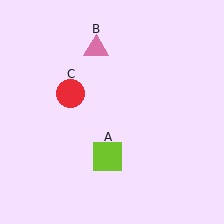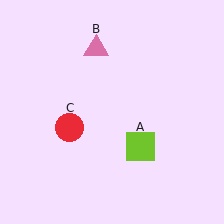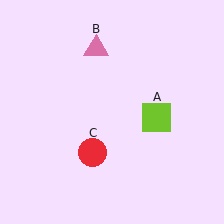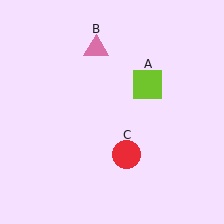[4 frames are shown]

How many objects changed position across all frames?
2 objects changed position: lime square (object A), red circle (object C).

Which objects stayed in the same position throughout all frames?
Pink triangle (object B) remained stationary.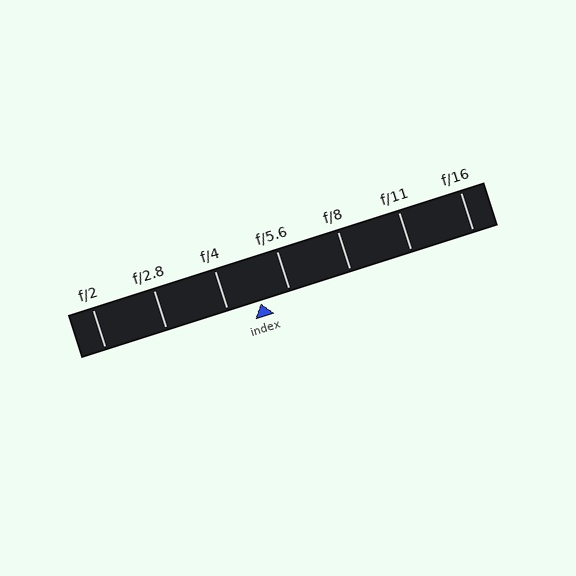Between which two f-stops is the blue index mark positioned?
The index mark is between f/4 and f/5.6.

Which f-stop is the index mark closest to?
The index mark is closest to f/5.6.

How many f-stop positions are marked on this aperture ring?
There are 7 f-stop positions marked.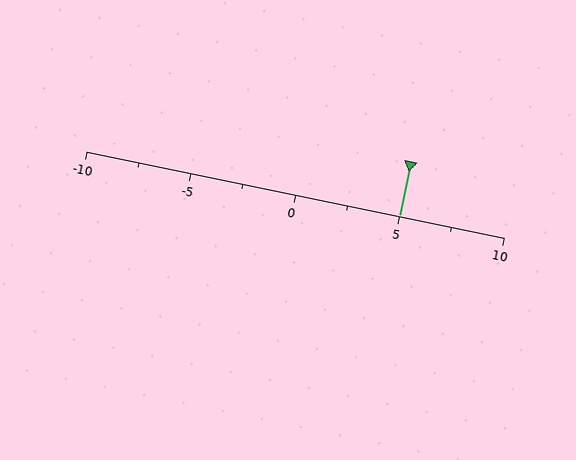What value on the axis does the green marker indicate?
The marker indicates approximately 5.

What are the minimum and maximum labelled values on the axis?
The axis runs from -10 to 10.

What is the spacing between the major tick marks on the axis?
The major ticks are spaced 5 apart.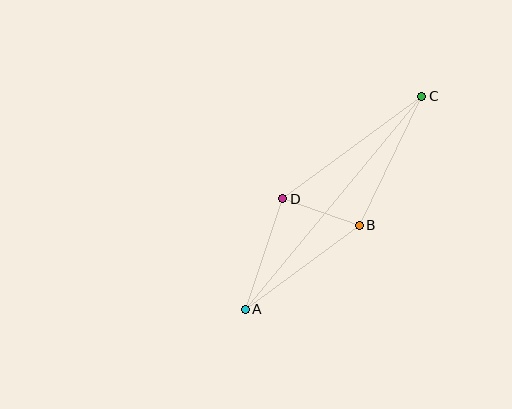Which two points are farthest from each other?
Points A and C are farthest from each other.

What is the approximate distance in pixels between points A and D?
The distance between A and D is approximately 117 pixels.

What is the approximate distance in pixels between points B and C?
The distance between B and C is approximately 143 pixels.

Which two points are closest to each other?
Points B and D are closest to each other.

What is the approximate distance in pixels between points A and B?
The distance between A and B is approximately 141 pixels.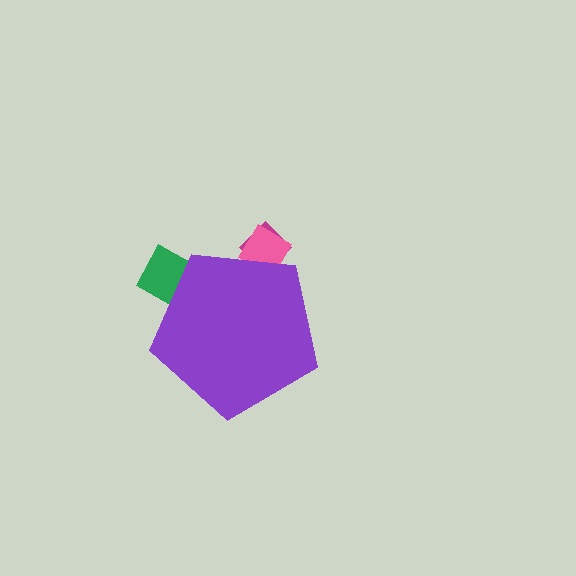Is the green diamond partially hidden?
Yes, the green diamond is partially hidden behind the purple pentagon.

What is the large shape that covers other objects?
A purple pentagon.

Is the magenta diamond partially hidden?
Yes, the magenta diamond is partially hidden behind the purple pentagon.